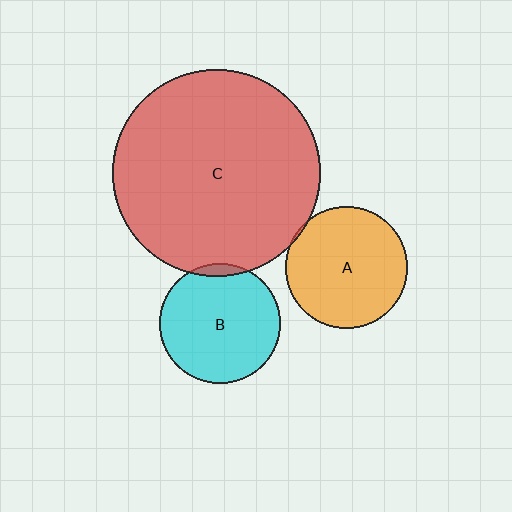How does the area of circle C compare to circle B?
Approximately 3.0 times.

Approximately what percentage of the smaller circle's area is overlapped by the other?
Approximately 5%.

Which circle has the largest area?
Circle C (red).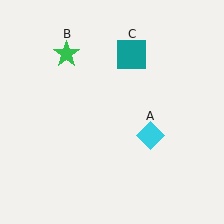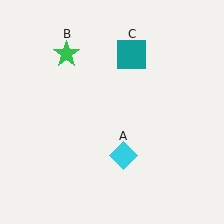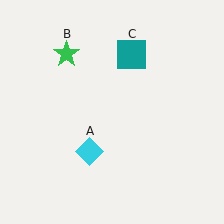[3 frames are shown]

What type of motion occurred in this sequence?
The cyan diamond (object A) rotated clockwise around the center of the scene.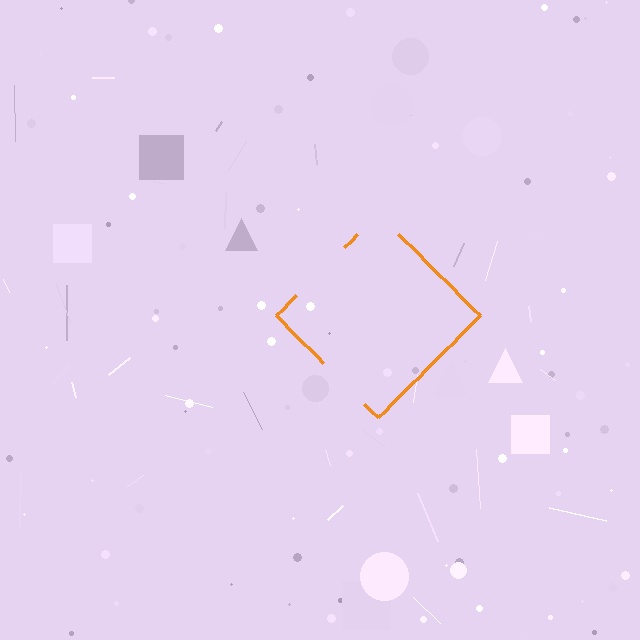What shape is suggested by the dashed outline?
The dashed outline suggests a diamond.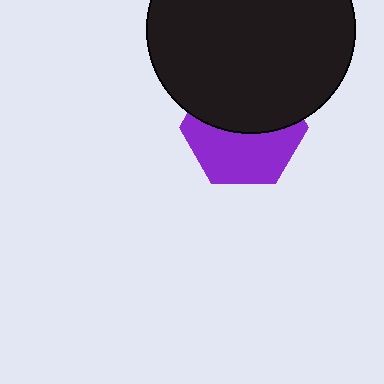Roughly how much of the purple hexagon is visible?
About half of it is visible (roughly 50%).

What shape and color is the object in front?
The object in front is a black circle.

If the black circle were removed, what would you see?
You would see the complete purple hexagon.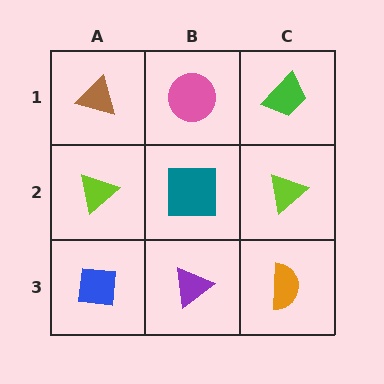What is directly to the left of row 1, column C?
A pink circle.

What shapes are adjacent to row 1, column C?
A lime triangle (row 2, column C), a pink circle (row 1, column B).